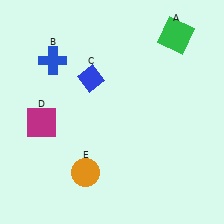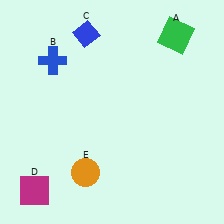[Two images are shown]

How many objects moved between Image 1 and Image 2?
2 objects moved between the two images.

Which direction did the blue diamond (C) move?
The blue diamond (C) moved up.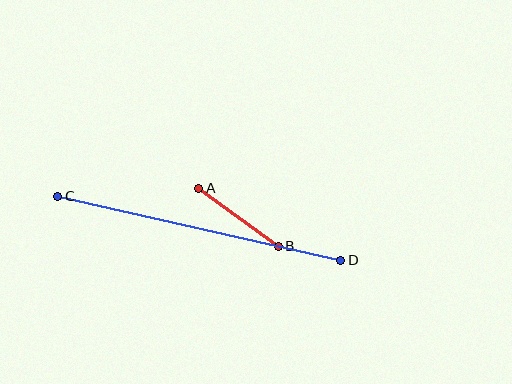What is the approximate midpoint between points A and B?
The midpoint is at approximately (239, 217) pixels.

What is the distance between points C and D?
The distance is approximately 290 pixels.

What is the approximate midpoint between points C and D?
The midpoint is at approximately (199, 228) pixels.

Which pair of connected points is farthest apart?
Points C and D are farthest apart.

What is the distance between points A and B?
The distance is approximately 98 pixels.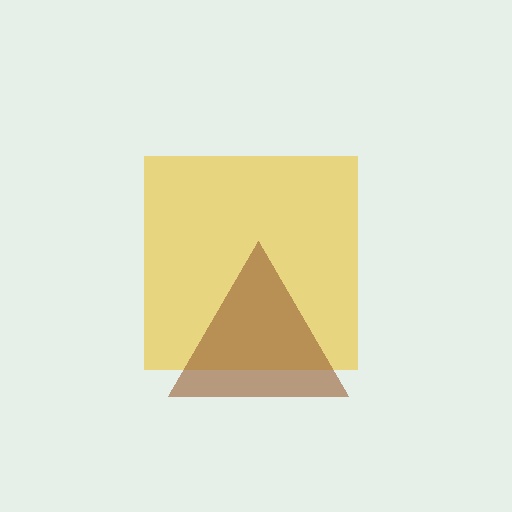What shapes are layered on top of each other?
The layered shapes are: a yellow square, a brown triangle.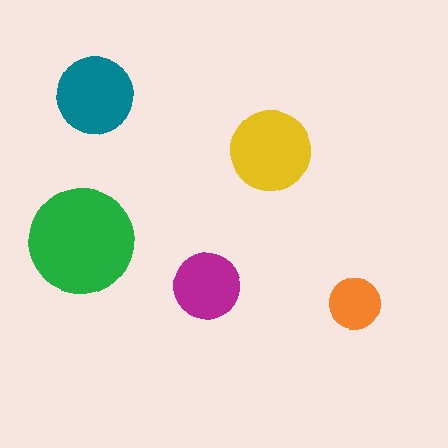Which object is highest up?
The teal circle is topmost.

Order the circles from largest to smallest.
the green one, the yellow one, the teal one, the magenta one, the orange one.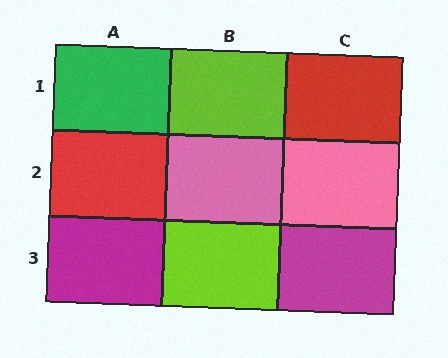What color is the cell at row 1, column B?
Lime.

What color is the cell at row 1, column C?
Red.